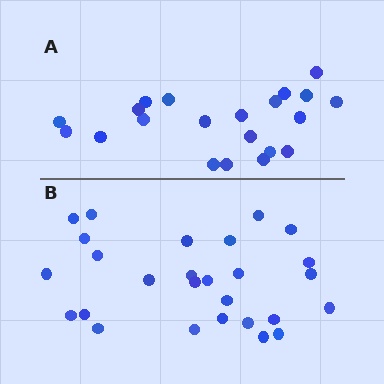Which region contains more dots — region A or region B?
Region B (the bottom region) has more dots.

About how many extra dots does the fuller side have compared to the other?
Region B has about 6 more dots than region A.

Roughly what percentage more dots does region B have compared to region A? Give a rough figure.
About 30% more.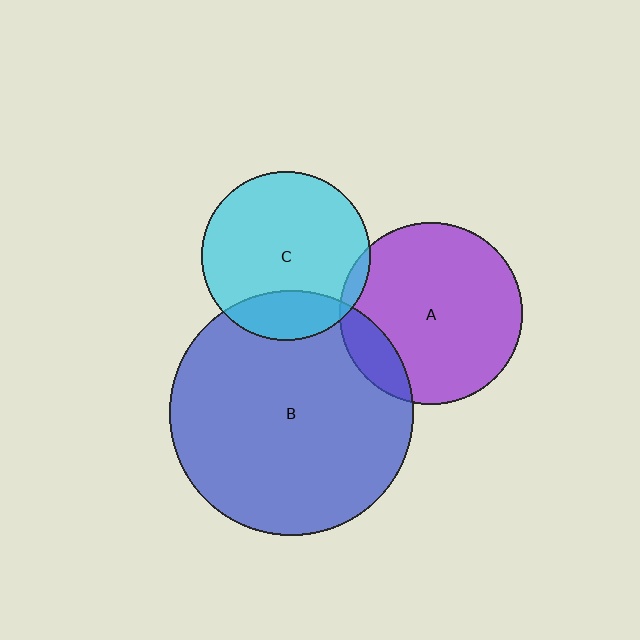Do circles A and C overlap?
Yes.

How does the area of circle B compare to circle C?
Approximately 2.1 times.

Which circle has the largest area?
Circle B (blue).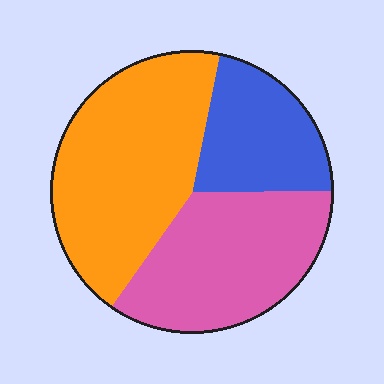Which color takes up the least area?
Blue, at roughly 20%.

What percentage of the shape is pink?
Pink takes up about one third (1/3) of the shape.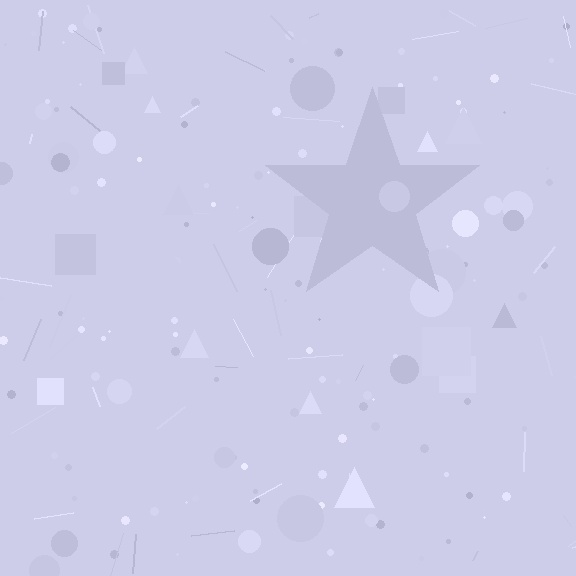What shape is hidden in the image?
A star is hidden in the image.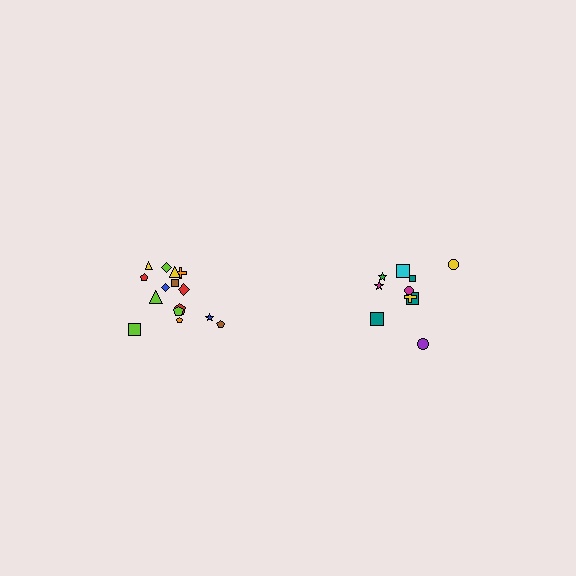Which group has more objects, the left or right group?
The left group.